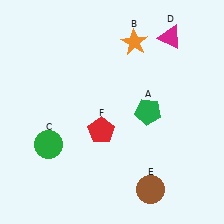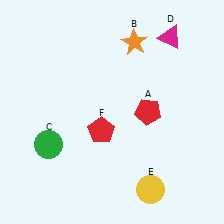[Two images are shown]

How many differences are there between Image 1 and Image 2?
There are 2 differences between the two images.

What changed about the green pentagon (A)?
In Image 1, A is green. In Image 2, it changed to red.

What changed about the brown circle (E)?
In Image 1, E is brown. In Image 2, it changed to yellow.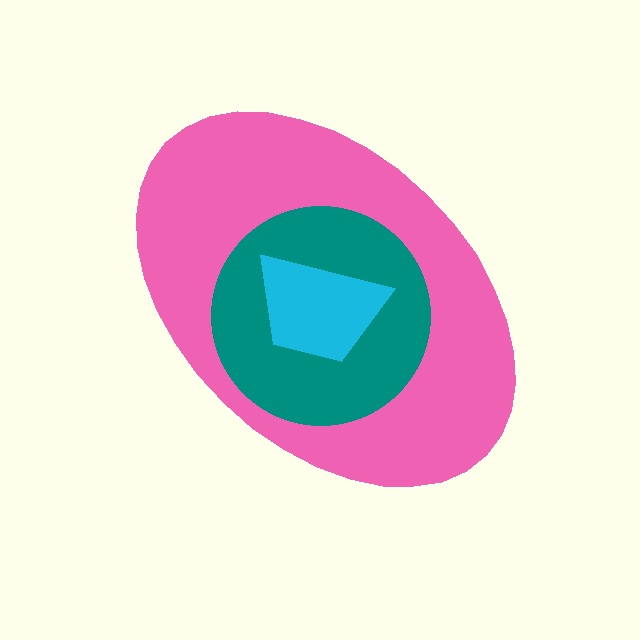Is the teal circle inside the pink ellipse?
Yes.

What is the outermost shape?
The pink ellipse.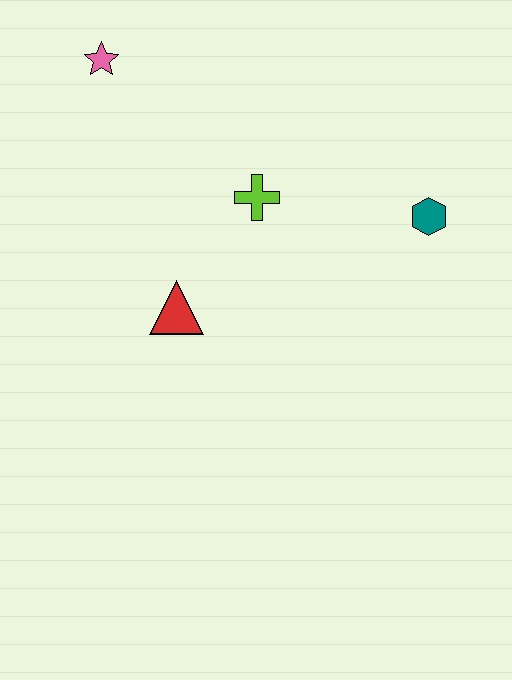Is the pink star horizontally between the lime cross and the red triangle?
No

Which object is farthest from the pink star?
The teal hexagon is farthest from the pink star.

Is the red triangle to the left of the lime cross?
Yes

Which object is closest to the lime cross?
The red triangle is closest to the lime cross.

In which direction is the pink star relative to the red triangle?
The pink star is above the red triangle.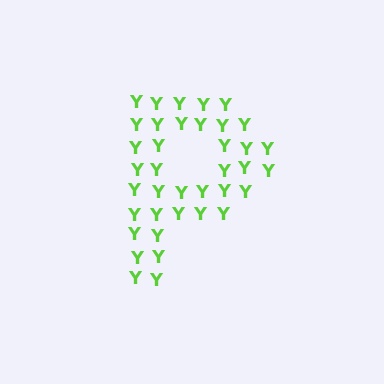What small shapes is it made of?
It is made of small letter Y's.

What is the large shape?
The large shape is the letter P.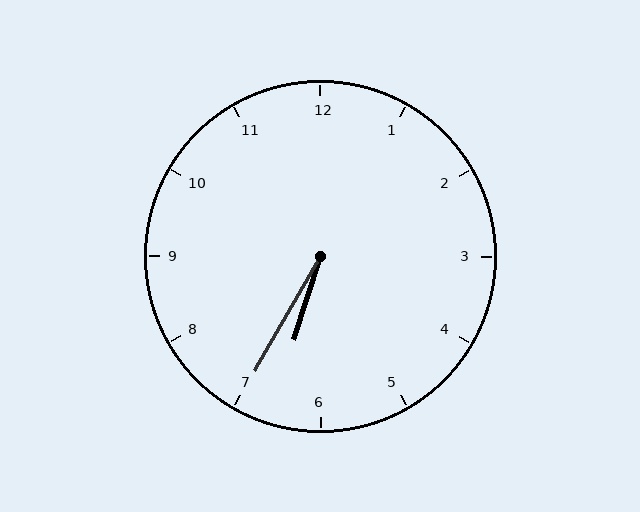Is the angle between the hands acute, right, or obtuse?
It is acute.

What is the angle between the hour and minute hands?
Approximately 12 degrees.